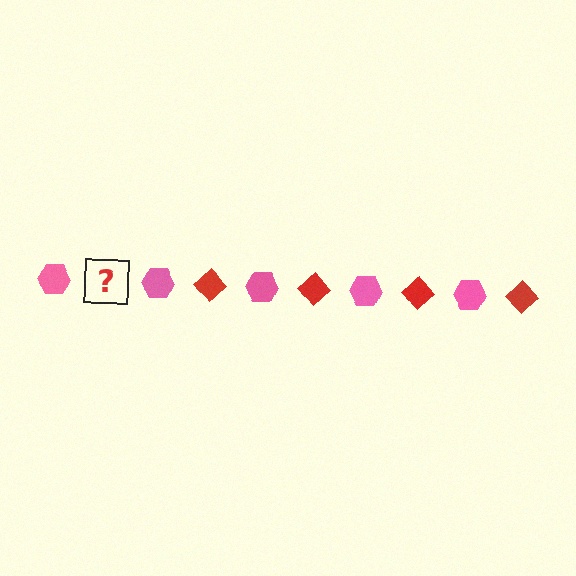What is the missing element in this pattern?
The missing element is a red diamond.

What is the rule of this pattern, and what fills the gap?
The rule is that the pattern alternates between pink hexagon and red diamond. The gap should be filled with a red diamond.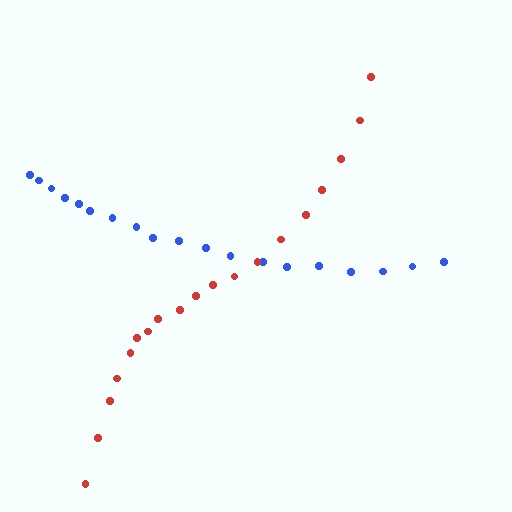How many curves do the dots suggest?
There are 2 distinct paths.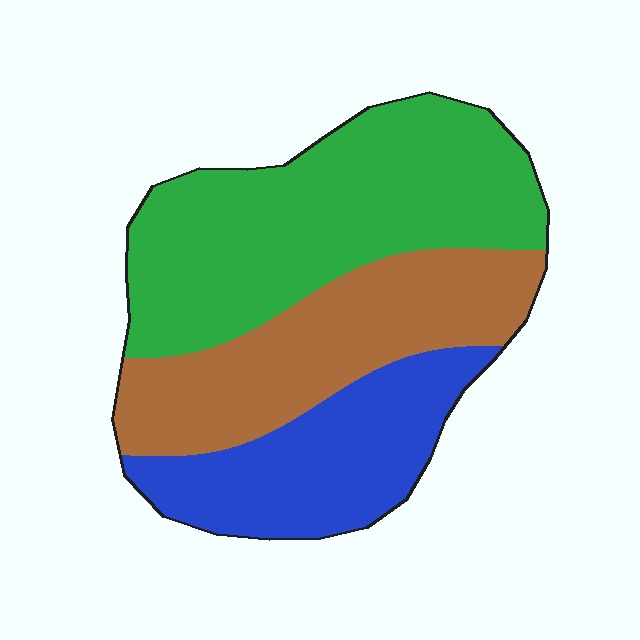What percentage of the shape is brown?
Brown covers 31% of the shape.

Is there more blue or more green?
Green.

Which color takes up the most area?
Green, at roughly 45%.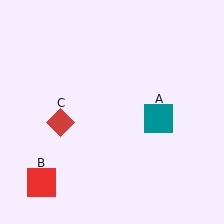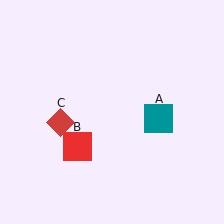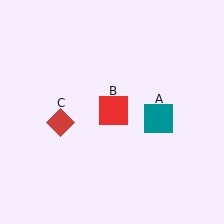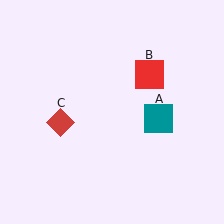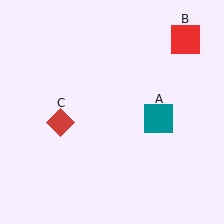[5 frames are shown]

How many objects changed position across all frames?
1 object changed position: red square (object B).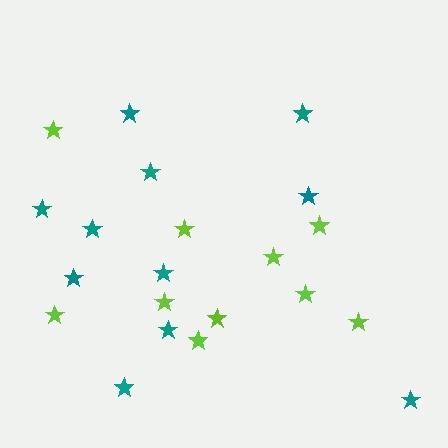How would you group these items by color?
There are 2 groups: one group of lime stars (10) and one group of teal stars (11).